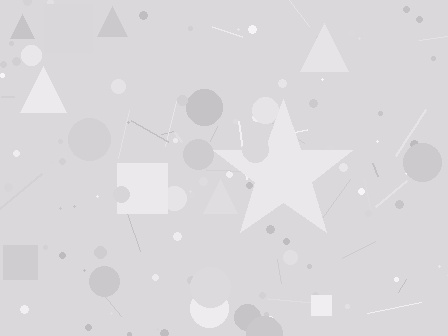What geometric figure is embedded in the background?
A star is embedded in the background.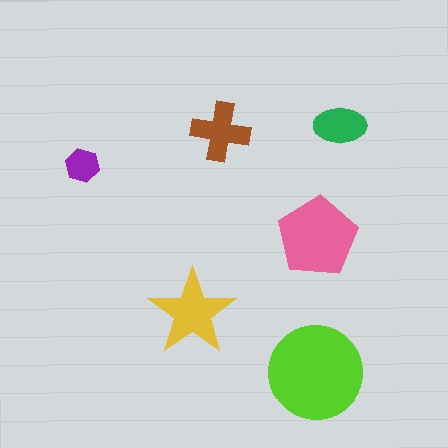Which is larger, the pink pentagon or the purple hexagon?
The pink pentagon.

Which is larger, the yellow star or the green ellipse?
The yellow star.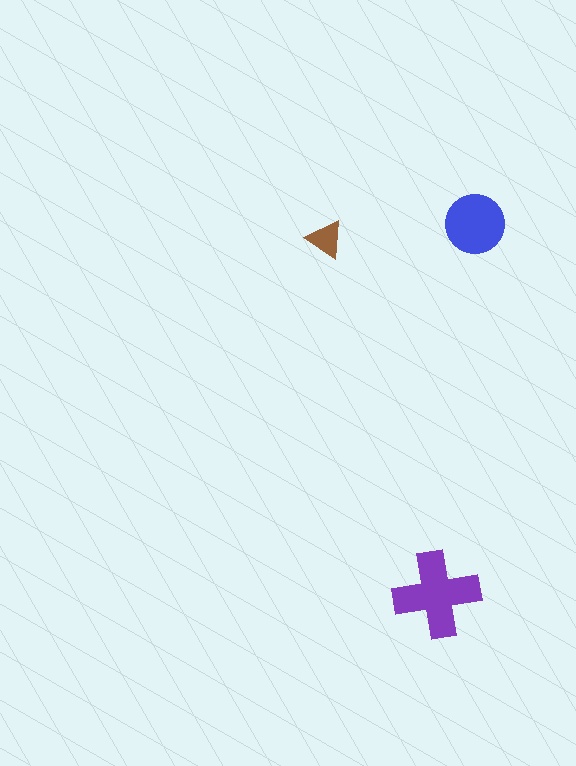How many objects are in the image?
There are 3 objects in the image.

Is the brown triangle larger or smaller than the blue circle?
Smaller.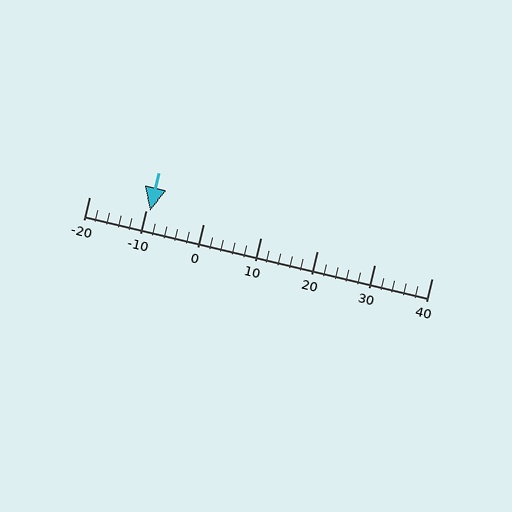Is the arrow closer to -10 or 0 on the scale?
The arrow is closer to -10.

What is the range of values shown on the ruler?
The ruler shows values from -20 to 40.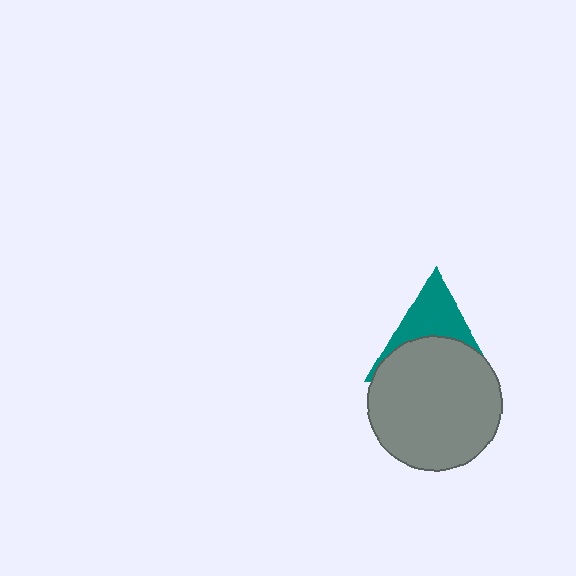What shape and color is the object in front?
The object in front is a gray circle.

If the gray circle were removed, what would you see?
You would see the complete teal triangle.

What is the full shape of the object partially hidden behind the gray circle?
The partially hidden object is a teal triangle.